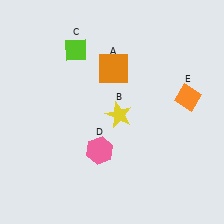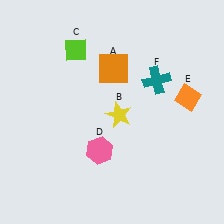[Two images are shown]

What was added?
A teal cross (F) was added in Image 2.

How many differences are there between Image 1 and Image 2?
There is 1 difference between the two images.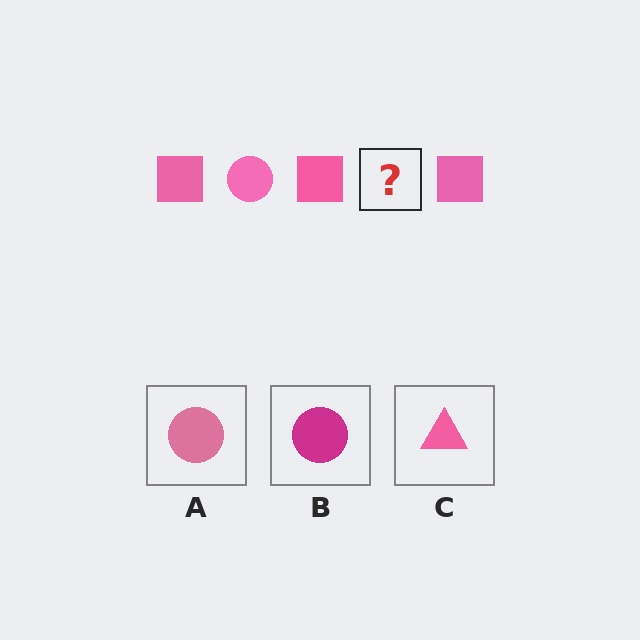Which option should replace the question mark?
Option A.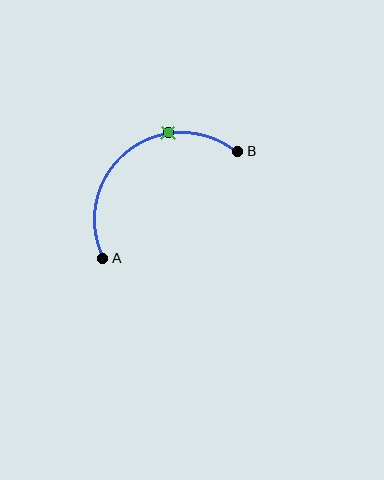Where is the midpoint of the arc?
The arc midpoint is the point on the curve farthest from the straight line joining A and B. It sits above and to the left of that line.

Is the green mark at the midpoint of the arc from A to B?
No. The green mark lies on the arc but is closer to endpoint B. The arc midpoint would be at the point on the curve equidistant along the arc from both A and B.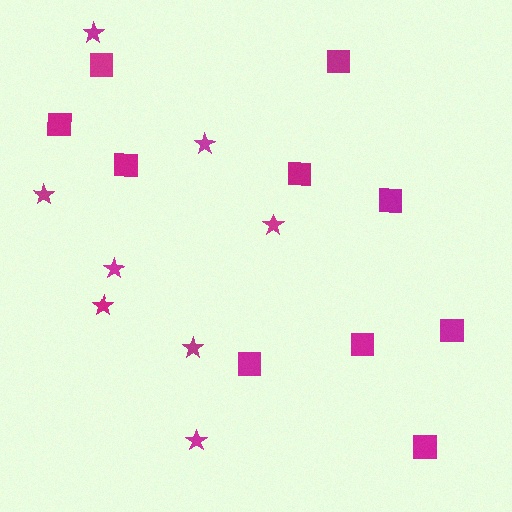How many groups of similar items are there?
There are 2 groups: one group of stars (8) and one group of squares (10).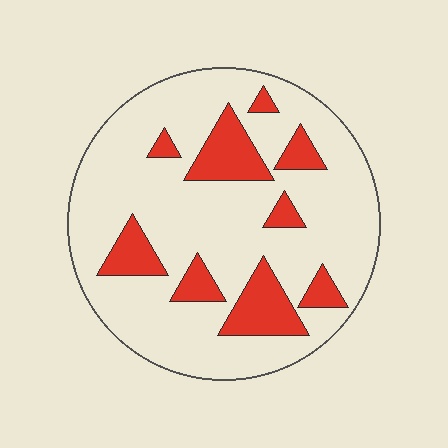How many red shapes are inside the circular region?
9.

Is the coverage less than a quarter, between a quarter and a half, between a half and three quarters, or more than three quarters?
Less than a quarter.